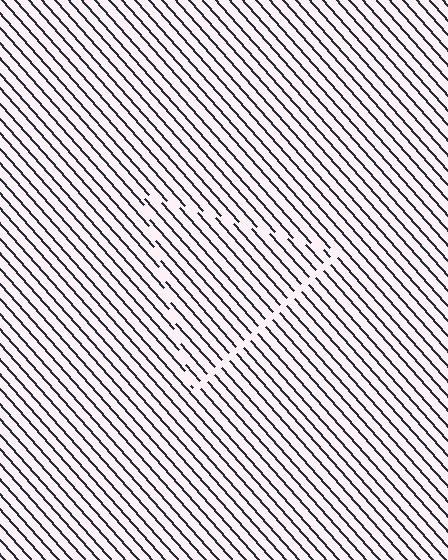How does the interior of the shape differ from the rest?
The interior of the shape contains the same grating, shifted by half a period — the contour is defined by the phase discontinuity where line-ends from the inner and outer gratings abut.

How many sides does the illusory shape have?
3 sides — the line-ends trace a triangle.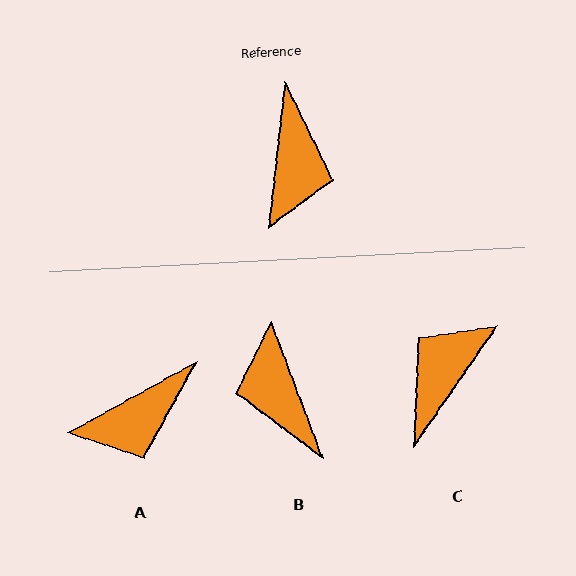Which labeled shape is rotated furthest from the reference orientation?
B, about 153 degrees away.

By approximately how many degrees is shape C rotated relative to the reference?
Approximately 152 degrees counter-clockwise.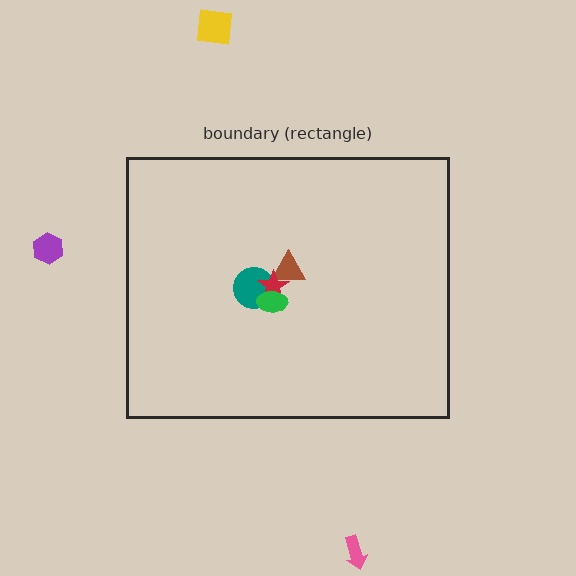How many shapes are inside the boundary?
4 inside, 3 outside.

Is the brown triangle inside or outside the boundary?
Inside.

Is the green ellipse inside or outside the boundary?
Inside.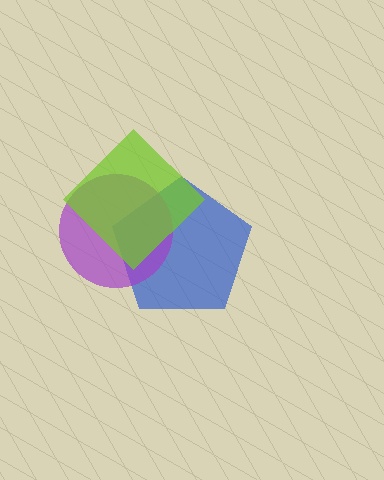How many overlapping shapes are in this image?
There are 3 overlapping shapes in the image.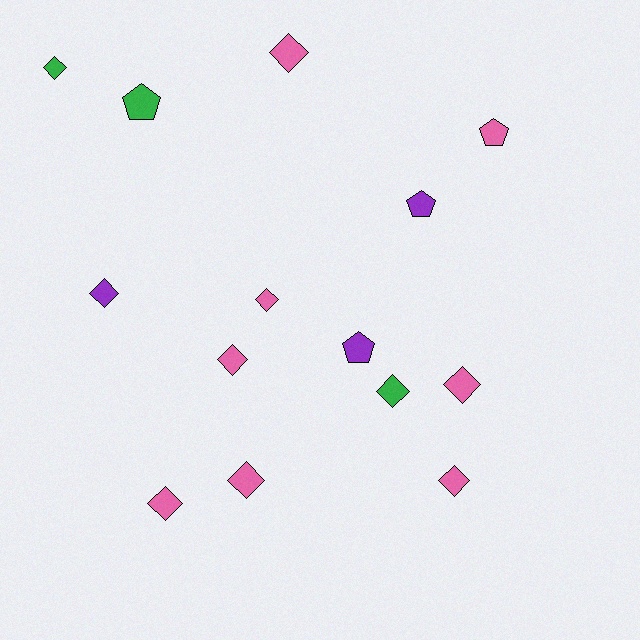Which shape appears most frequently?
Diamond, with 10 objects.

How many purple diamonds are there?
There is 1 purple diamond.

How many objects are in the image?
There are 14 objects.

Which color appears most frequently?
Pink, with 8 objects.